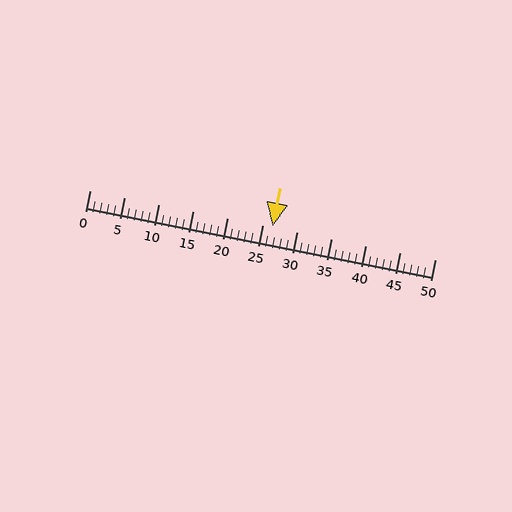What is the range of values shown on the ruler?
The ruler shows values from 0 to 50.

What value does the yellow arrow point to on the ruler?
The yellow arrow points to approximately 26.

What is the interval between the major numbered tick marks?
The major tick marks are spaced 5 units apart.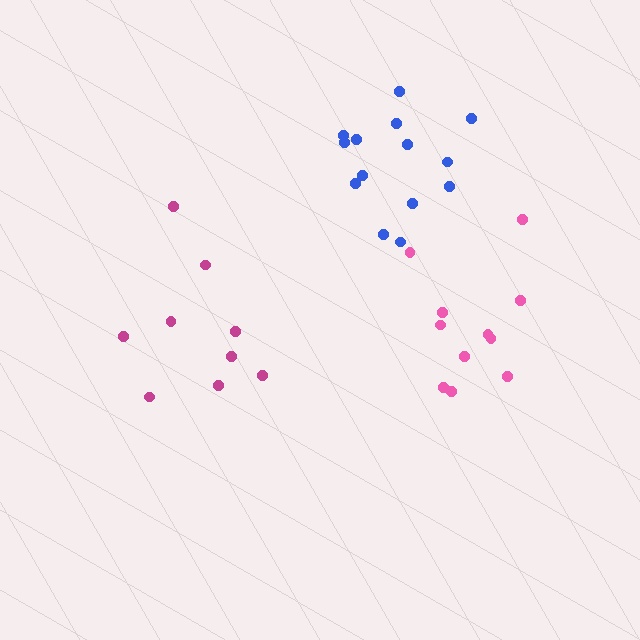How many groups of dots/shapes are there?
There are 3 groups.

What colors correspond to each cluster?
The clusters are colored: magenta, blue, pink.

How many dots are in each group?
Group 1: 9 dots, Group 2: 14 dots, Group 3: 11 dots (34 total).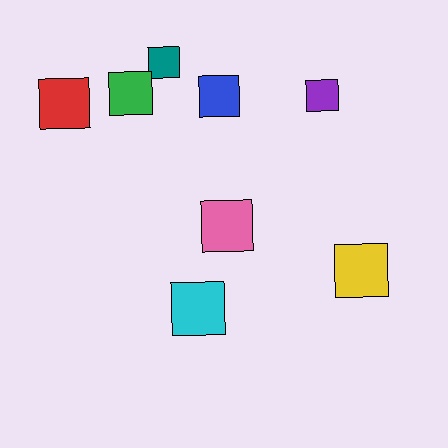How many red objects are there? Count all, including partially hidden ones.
There is 1 red object.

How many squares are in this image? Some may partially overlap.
There are 8 squares.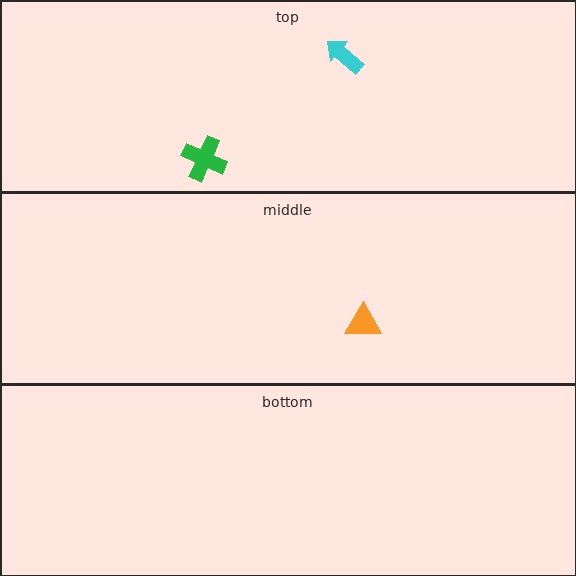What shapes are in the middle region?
The orange triangle.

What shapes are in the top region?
The green cross, the cyan arrow.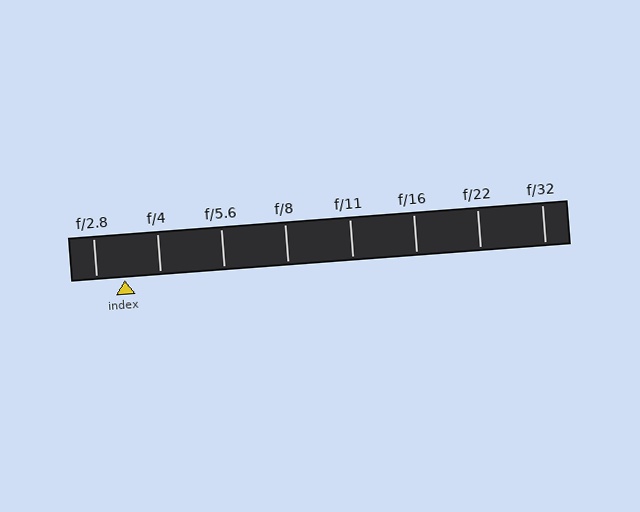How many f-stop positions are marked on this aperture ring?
There are 8 f-stop positions marked.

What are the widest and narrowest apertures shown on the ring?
The widest aperture shown is f/2.8 and the narrowest is f/32.